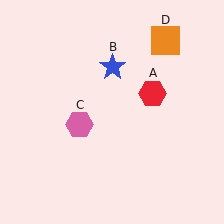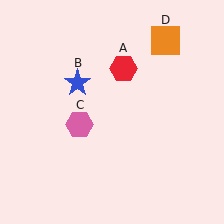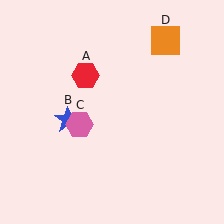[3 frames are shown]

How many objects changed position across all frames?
2 objects changed position: red hexagon (object A), blue star (object B).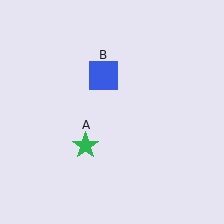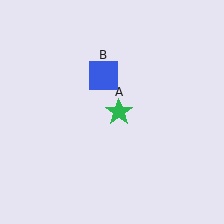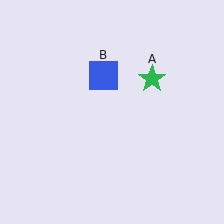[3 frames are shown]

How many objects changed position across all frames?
1 object changed position: green star (object A).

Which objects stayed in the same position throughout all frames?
Blue square (object B) remained stationary.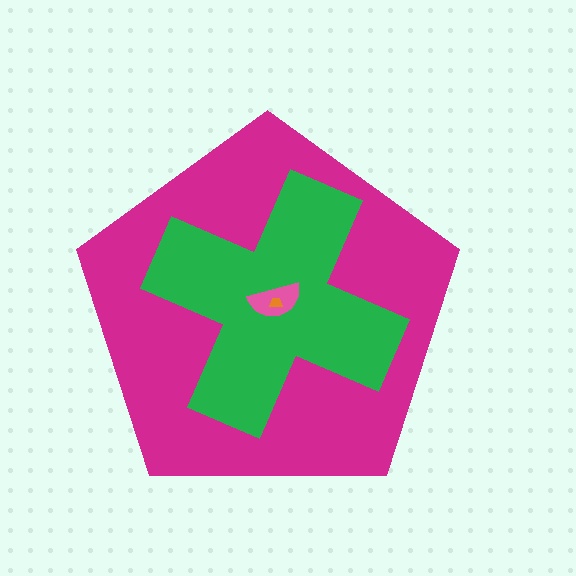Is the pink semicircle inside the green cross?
Yes.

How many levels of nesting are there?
4.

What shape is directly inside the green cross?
The pink semicircle.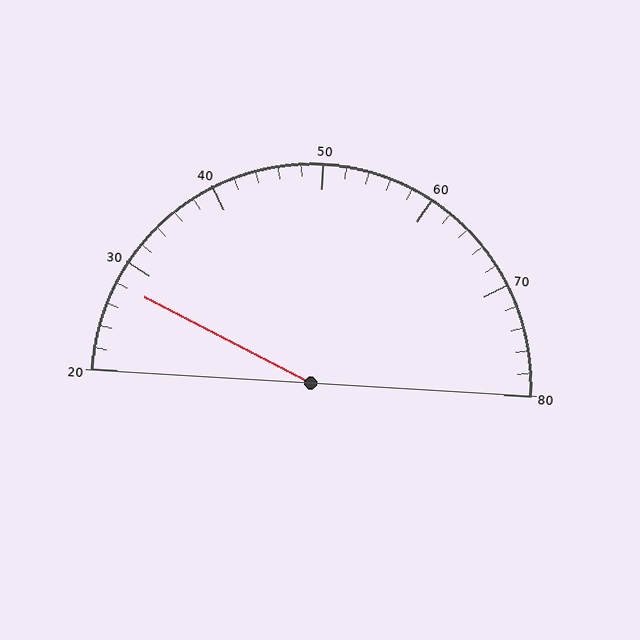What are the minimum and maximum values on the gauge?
The gauge ranges from 20 to 80.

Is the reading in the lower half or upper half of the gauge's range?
The reading is in the lower half of the range (20 to 80).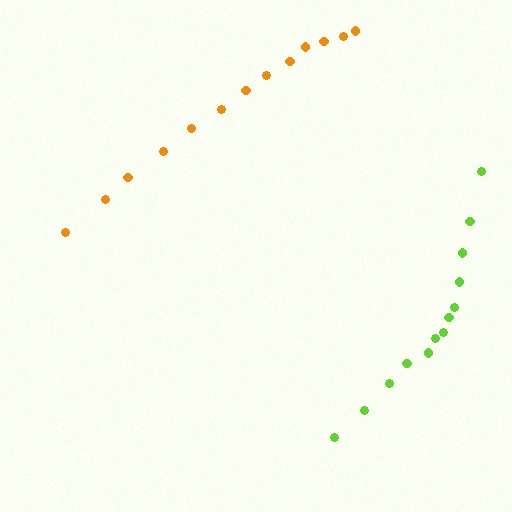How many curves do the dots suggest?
There are 2 distinct paths.